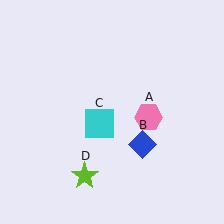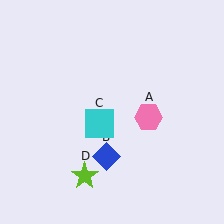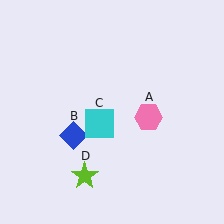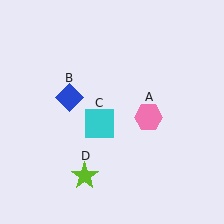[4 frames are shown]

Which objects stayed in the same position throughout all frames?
Pink hexagon (object A) and cyan square (object C) and lime star (object D) remained stationary.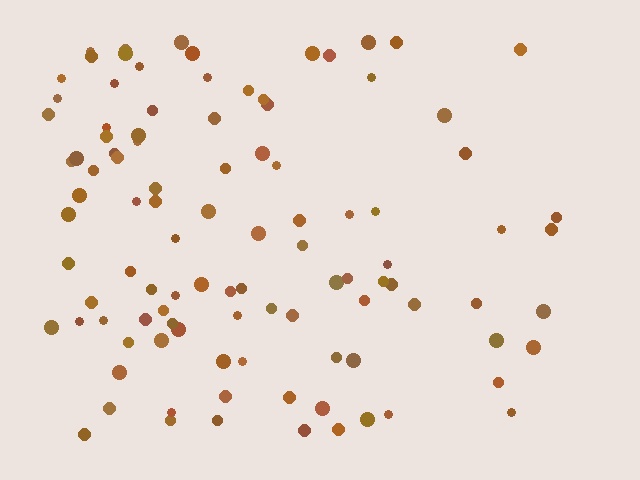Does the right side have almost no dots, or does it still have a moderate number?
Still a moderate number, just noticeably fewer than the left.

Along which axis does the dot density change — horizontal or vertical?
Horizontal.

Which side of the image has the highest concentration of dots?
The left.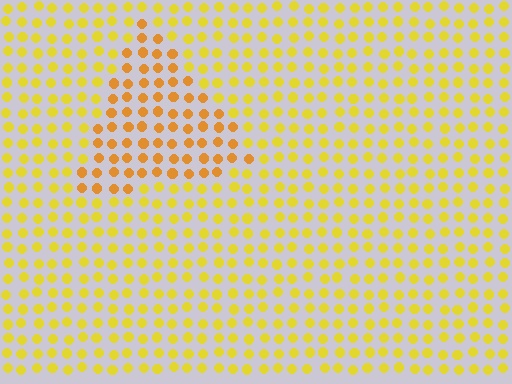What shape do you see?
I see a triangle.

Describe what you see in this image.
The image is filled with small yellow elements in a uniform arrangement. A triangle-shaped region is visible where the elements are tinted to a slightly different hue, forming a subtle color boundary.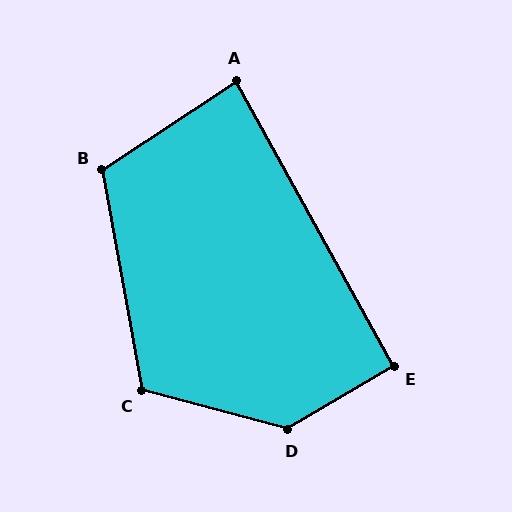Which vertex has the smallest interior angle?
A, at approximately 85 degrees.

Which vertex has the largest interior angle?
D, at approximately 134 degrees.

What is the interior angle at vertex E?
Approximately 92 degrees (approximately right).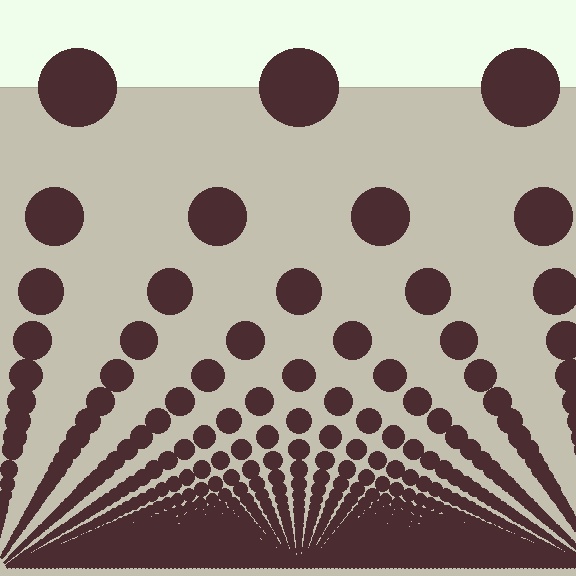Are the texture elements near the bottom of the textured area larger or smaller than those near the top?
Smaller. The gradient is inverted — elements near the bottom are smaller and denser.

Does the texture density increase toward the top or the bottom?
Density increases toward the bottom.